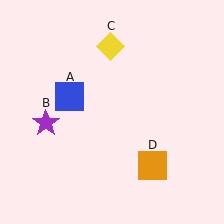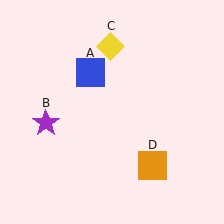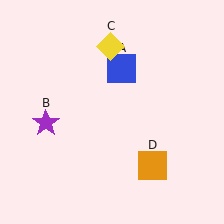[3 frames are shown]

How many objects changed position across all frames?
1 object changed position: blue square (object A).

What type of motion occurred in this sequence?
The blue square (object A) rotated clockwise around the center of the scene.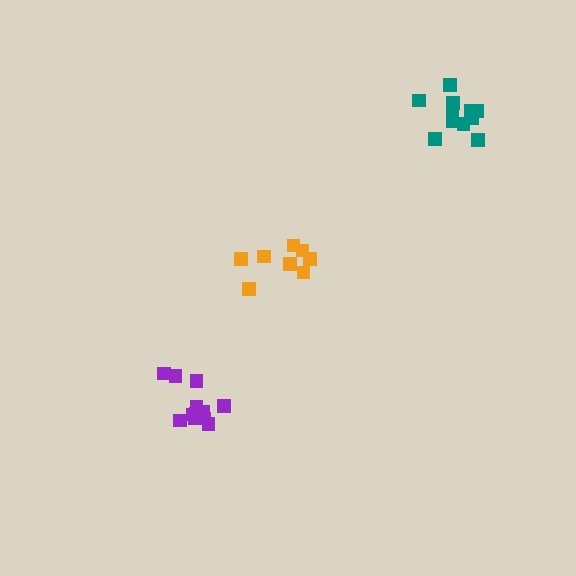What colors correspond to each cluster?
The clusters are colored: teal, purple, orange.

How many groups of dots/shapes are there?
There are 3 groups.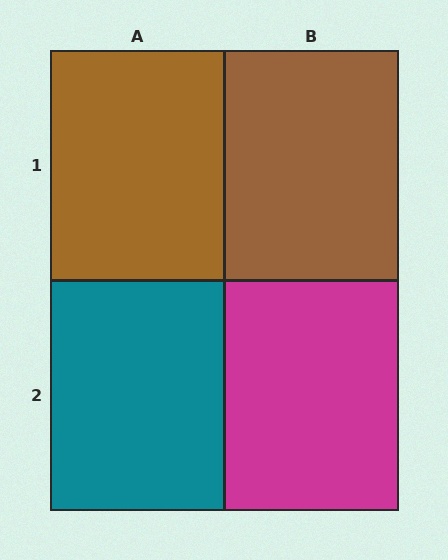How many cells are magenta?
1 cell is magenta.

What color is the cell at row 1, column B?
Brown.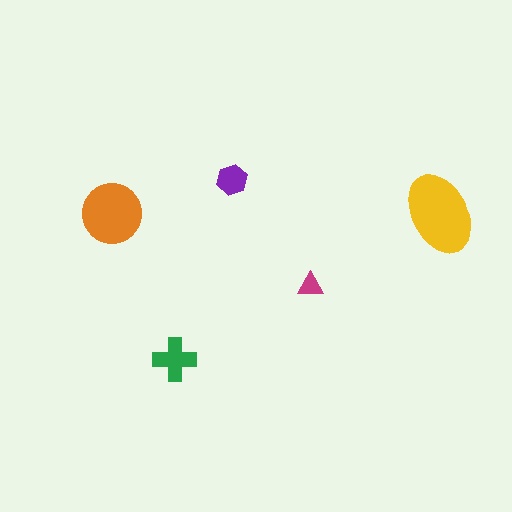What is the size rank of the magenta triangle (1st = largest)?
5th.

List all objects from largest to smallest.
The yellow ellipse, the orange circle, the green cross, the purple hexagon, the magenta triangle.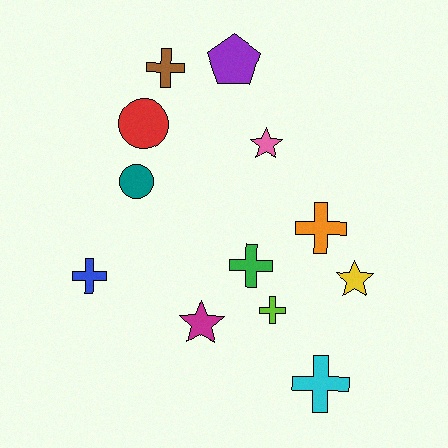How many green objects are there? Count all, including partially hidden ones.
There is 1 green object.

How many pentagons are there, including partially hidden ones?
There is 1 pentagon.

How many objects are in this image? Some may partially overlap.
There are 12 objects.